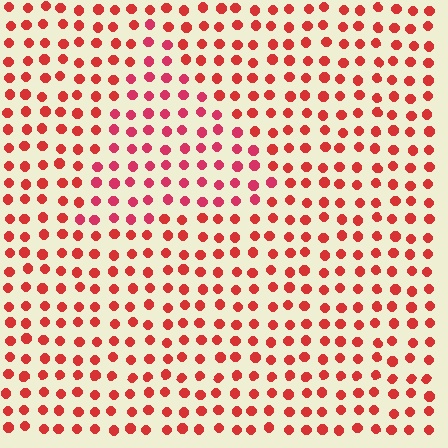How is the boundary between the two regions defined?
The boundary is defined purely by a slight shift in hue (about 18 degrees). Spacing, size, and orientation are identical on both sides.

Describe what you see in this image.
The image is filled with small red elements in a uniform arrangement. A triangle-shaped region is visible where the elements are tinted to a slightly different hue, forming a subtle color boundary.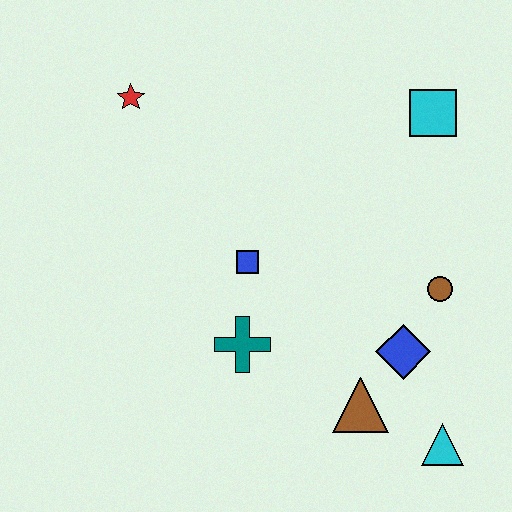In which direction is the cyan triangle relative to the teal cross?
The cyan triangle is to the right of the teal cross.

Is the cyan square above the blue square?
Yes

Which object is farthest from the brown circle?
The red star is farthest from the brown circle.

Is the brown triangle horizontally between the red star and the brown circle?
Yes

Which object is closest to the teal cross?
The blue square is closest to the teal cross.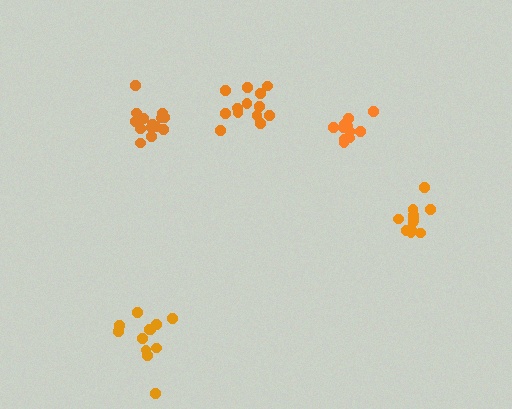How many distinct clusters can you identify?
There are 5 distinct clusters.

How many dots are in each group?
Group 1: 11 dots, Group 2: 13 dots, Group 3: 13 dots, Group 4: 15 dots, Group 5: 13 dots (65 total).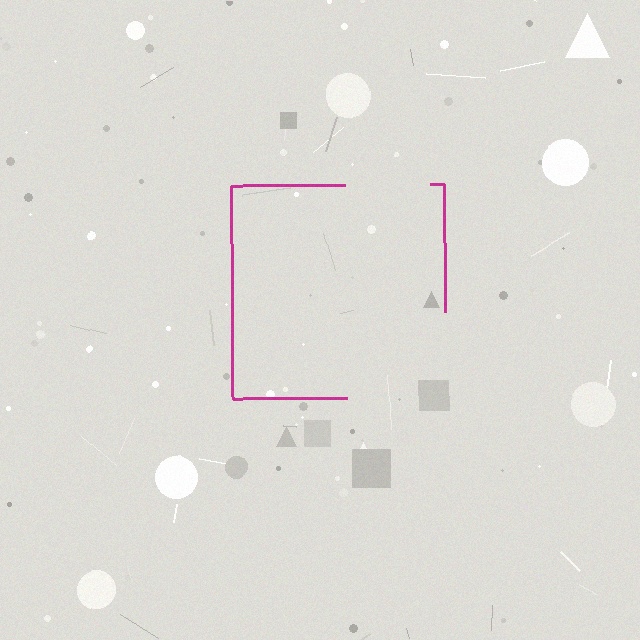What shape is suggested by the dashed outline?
The dashed outline suggests a square.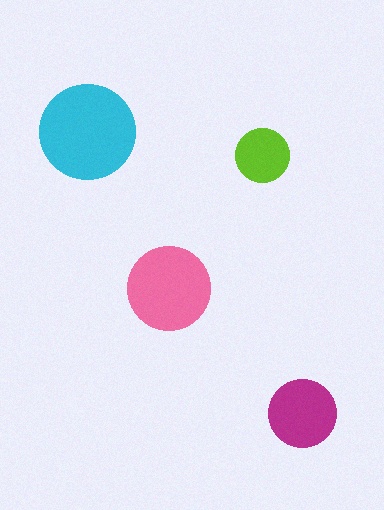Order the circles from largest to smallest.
the cyan one, the pink one, the magenta one, the lime one.